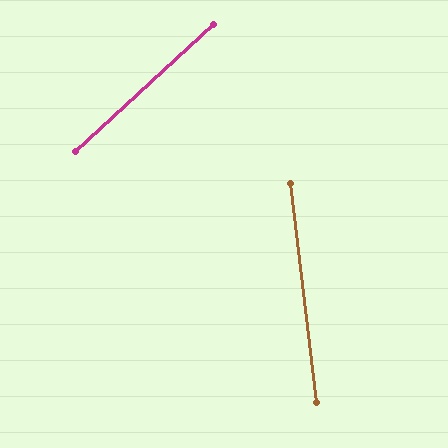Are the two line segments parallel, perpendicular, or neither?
Neither parallel nor perpendicular — they differ by about 54°.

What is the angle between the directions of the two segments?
Approximately 54 degrees.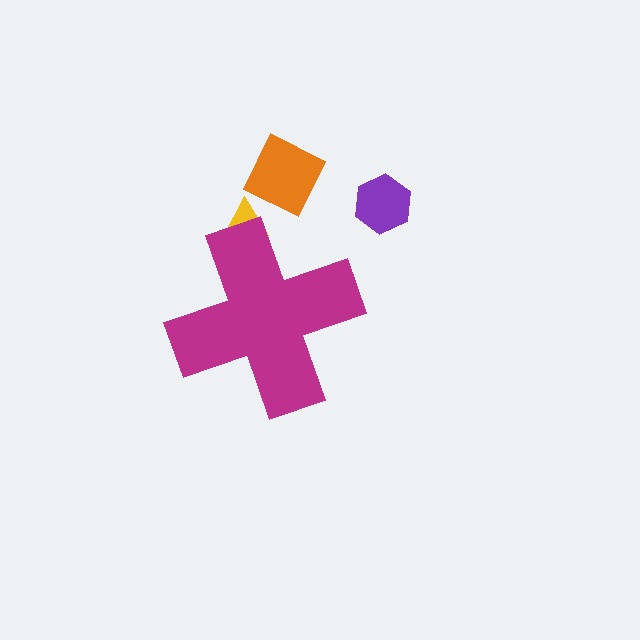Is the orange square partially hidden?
No, the orange square is fully visible.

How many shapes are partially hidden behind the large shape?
1 shape is partially hidden.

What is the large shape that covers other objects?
A magenta cross.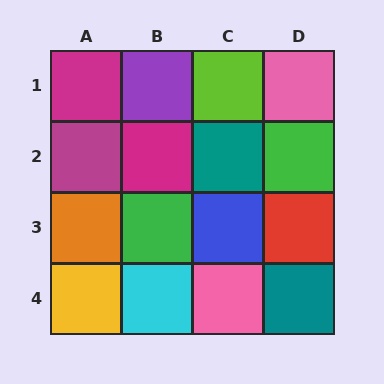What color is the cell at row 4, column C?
Pink.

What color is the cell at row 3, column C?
Blue.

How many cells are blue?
1 cell is blue.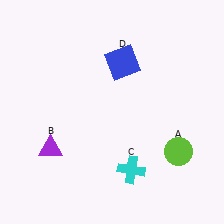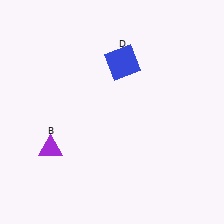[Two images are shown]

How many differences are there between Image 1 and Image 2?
There are 2 differences between the two images.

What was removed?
The cyan cross (C), the lime circle (A) were removed in Image 2.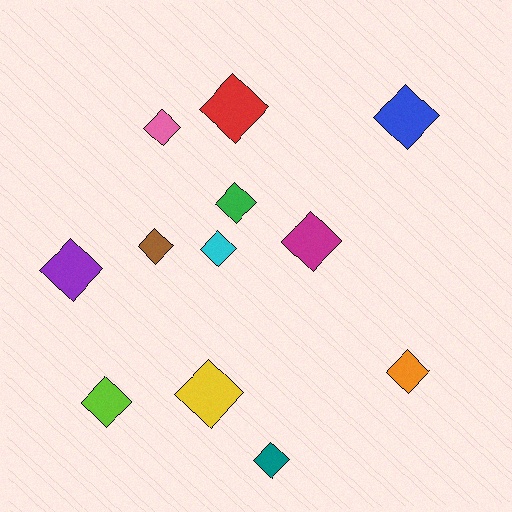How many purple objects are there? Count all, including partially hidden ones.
There is 1 purple object.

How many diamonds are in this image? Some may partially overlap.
There are 12 diamonds.